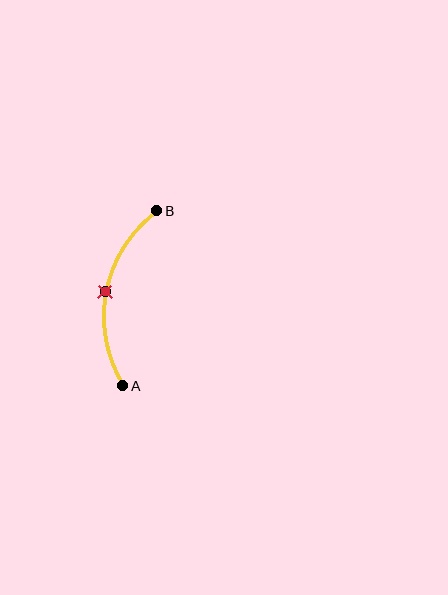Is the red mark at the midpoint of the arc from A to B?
Yes. The red mark lies on the arc at equal arc-length from both A and B — it is the arc midpoint.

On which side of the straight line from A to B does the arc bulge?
The arc bulges to the left of the straight line connecting A and B.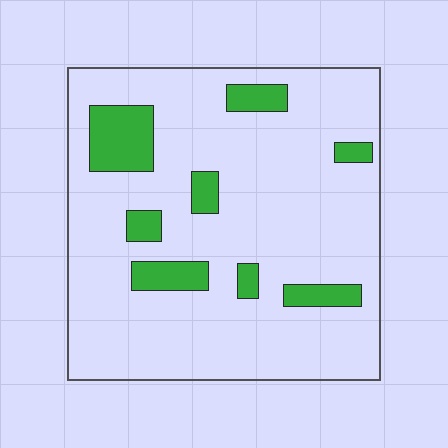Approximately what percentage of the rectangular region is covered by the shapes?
Approximately 15%.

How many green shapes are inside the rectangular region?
8.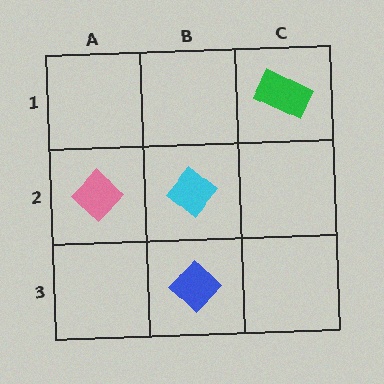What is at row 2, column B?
A cyan diamond.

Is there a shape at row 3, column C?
No, that cell is empty.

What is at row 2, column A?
A pink diamond.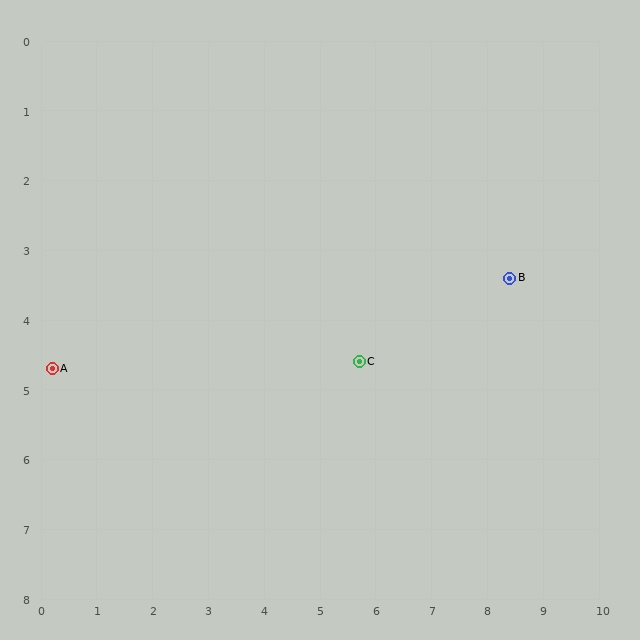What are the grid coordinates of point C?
Point C is at approximately (5.7, 4.6).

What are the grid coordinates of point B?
Point B is at approximately (8.4, 3.4).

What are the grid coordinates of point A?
Point A is at approximately (0.2, 4.7).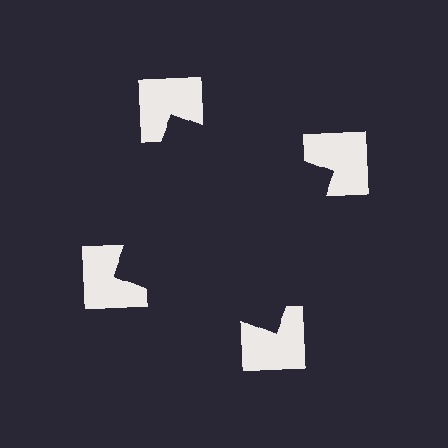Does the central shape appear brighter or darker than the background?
It typically appears slightly darker than the background, even though no actual brightness change is drawn.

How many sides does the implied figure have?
4 sides.